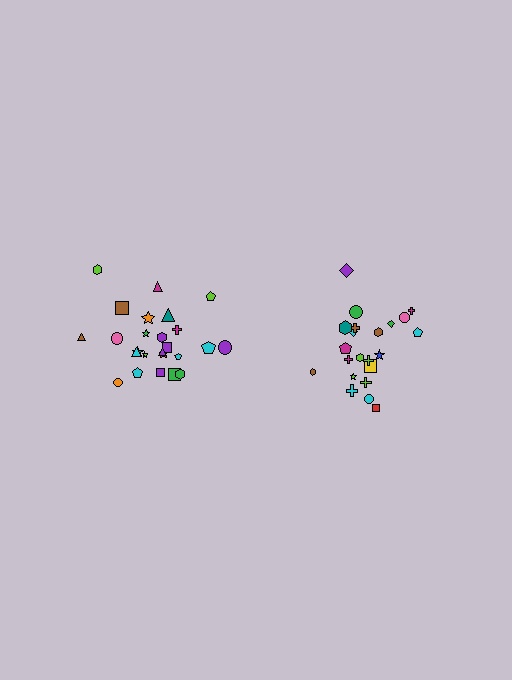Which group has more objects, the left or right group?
The left group.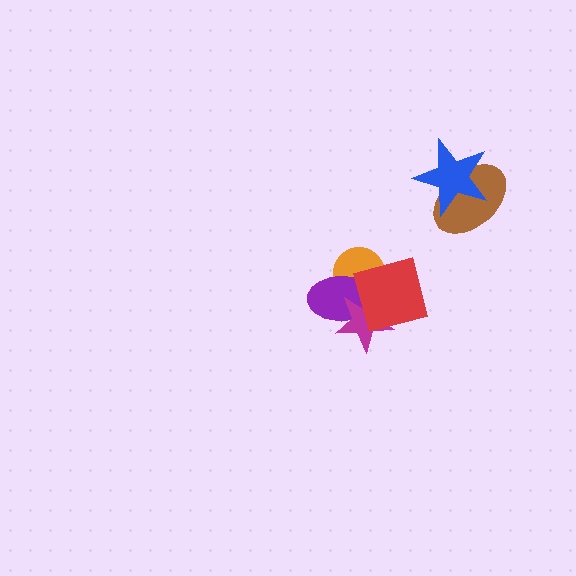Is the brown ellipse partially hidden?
Yes, it is partially covered by another shape.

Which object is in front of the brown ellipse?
The blue star is in front of the brown ellipse.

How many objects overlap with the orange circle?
3 objects overlap with the orange circle.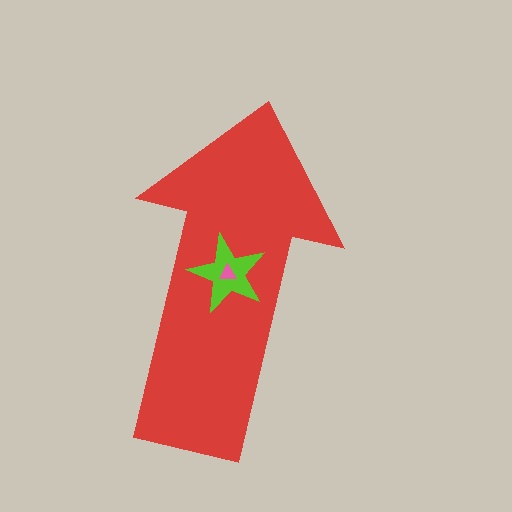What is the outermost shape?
The red arrow.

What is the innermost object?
The pink triangle.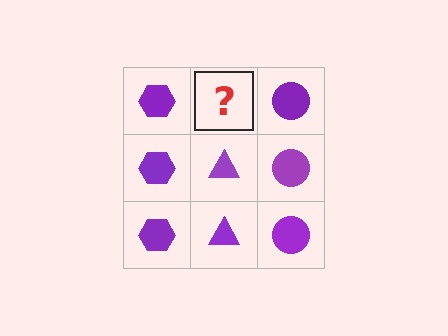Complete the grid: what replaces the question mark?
The question mark should be replaced with a purple triangle.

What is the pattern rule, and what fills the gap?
The rule is that each column has a consistent shape. The gap should be filled with a purple triangle.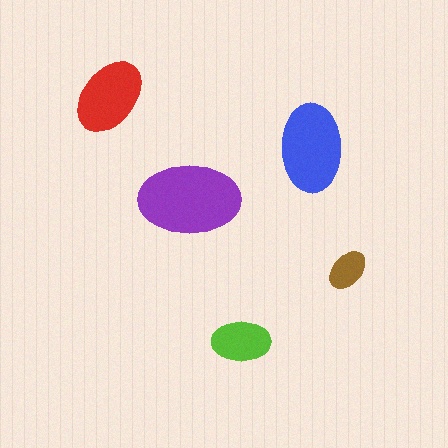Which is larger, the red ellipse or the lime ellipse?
The red one.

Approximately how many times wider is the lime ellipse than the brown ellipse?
About 1.5 times wider.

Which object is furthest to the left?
The red ellipse is leftmost.